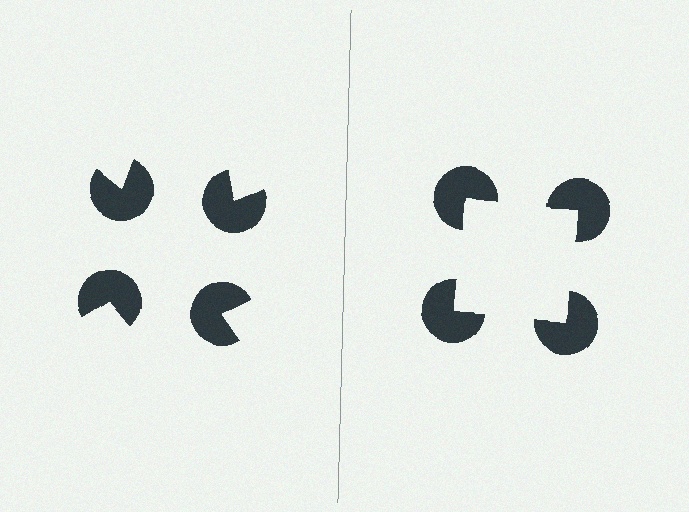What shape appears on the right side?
An illusory square.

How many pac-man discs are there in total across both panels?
8 — 4 on each side.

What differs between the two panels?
The pac-man discs are positioned identically on both sides; only the wedge orientations differ. On the right they align to a square; on the left they are misaligned.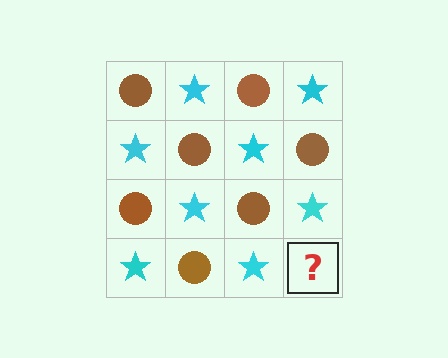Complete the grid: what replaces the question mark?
The question mark should be replaced with a brown circle.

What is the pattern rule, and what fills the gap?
The rule is that it alternates brown circle and cyan star in a checkerboard pattern. The gap should be filled with a brown circle.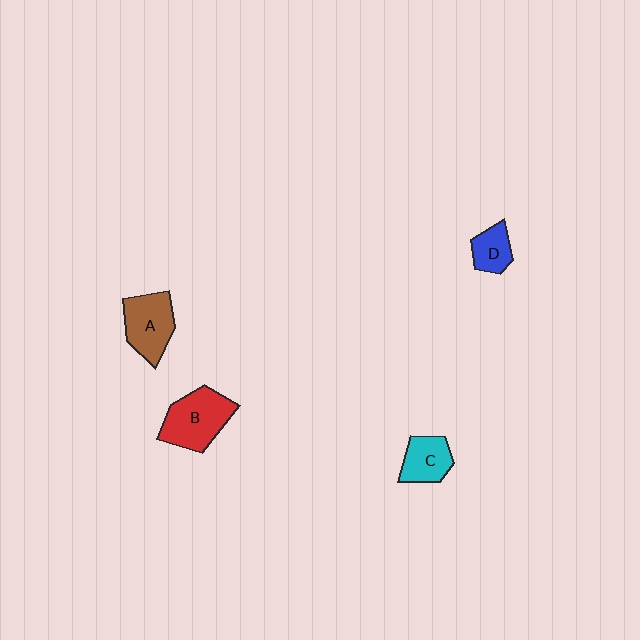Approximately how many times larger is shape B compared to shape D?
Approximately 2.1 times.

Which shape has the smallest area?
Shape D (blue).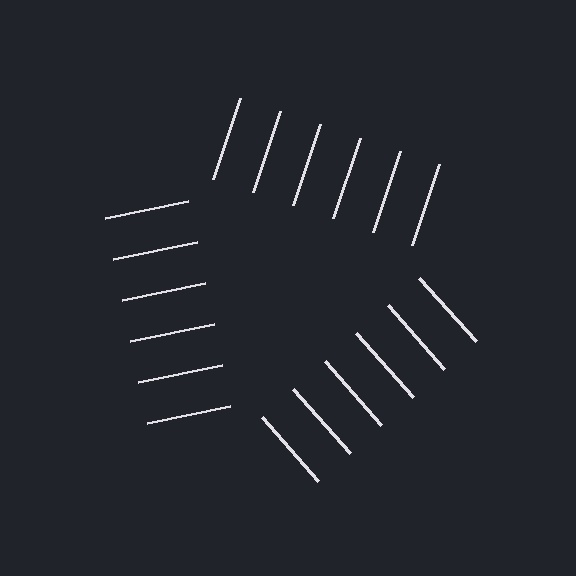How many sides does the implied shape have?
3 sides — the line-ends trace a triangle.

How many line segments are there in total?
18 — 6 along each of the 3 edges.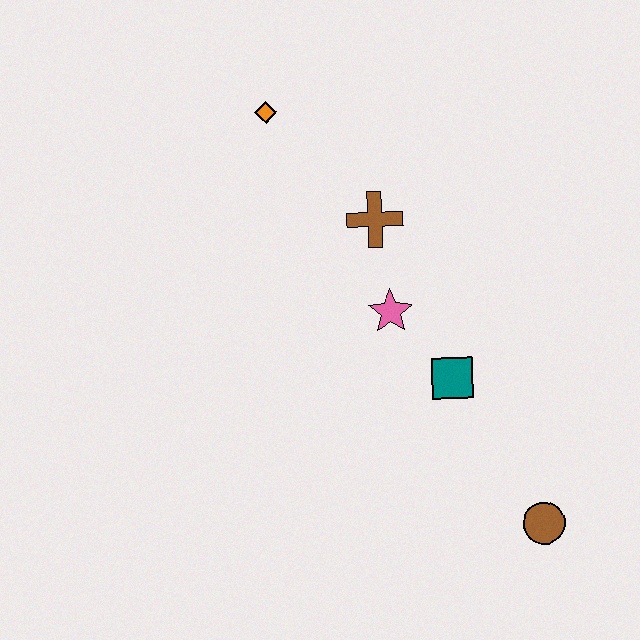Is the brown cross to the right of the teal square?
No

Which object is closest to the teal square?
The pink star is closest to the teal square.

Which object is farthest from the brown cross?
The brown circle is farthest from the brown cross.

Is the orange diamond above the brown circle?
Yes